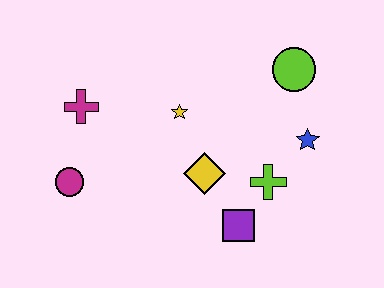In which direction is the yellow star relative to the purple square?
The yellow star is above the purple square.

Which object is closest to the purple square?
The lime cross is closest to the purple square.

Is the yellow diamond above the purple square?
Yes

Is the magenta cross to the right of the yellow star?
No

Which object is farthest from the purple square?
The magenta cross is farthest from the purple square.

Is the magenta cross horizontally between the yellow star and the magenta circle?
Yes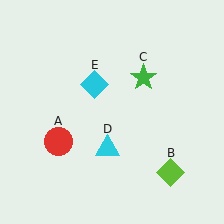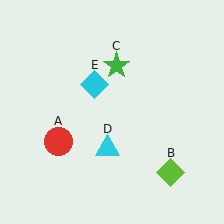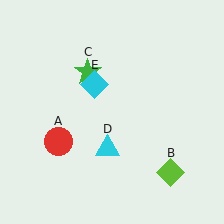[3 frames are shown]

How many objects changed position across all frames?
1 object changed position: green star (object C).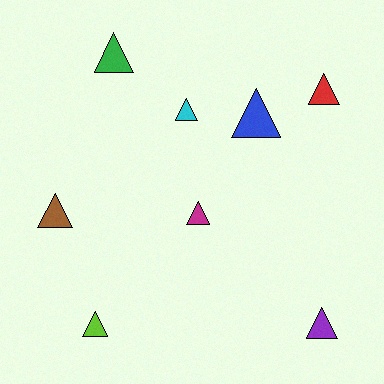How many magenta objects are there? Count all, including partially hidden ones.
There is 1 magenta object.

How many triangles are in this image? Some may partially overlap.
There are 8 triangles.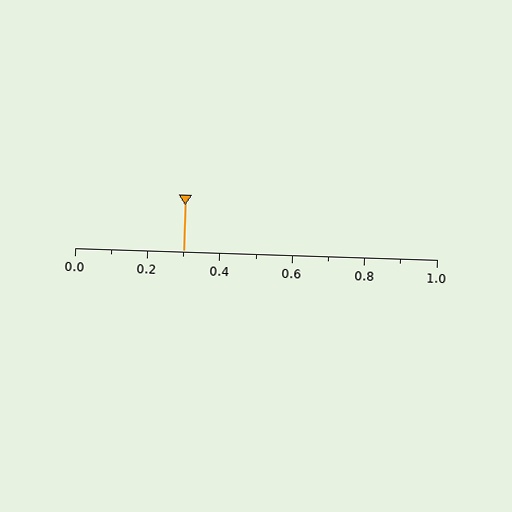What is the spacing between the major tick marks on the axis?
The major ticks are spaced 0.2 apart.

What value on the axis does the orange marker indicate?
The marker indicates approximately 0.3.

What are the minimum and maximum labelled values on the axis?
The axis runs from 0.0 to 1.0.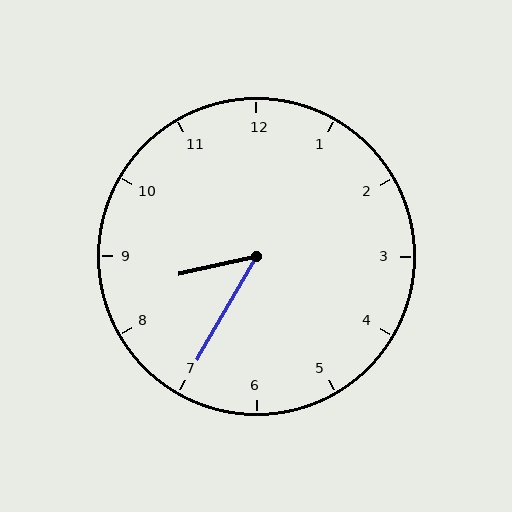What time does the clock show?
8:35.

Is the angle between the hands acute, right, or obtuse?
It is acute.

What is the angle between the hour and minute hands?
Approximately 48 degrees.